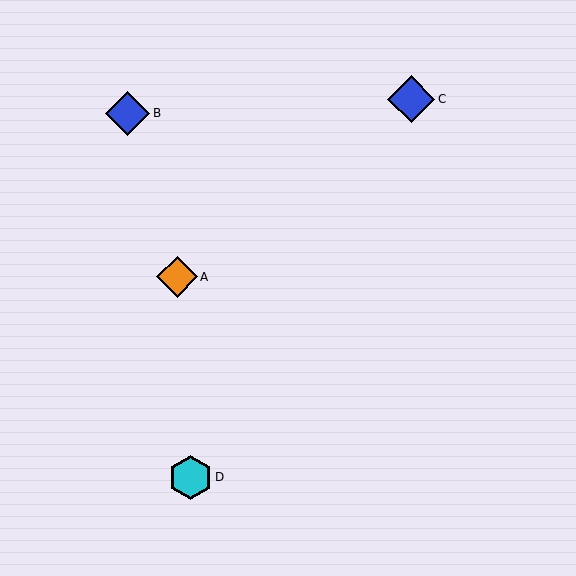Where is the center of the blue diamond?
The center of the blue diamond is at (411, 99).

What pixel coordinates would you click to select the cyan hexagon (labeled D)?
Click at (190, 477) to select the cyan hexagon D.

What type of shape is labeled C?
Shape C is a blue diamond.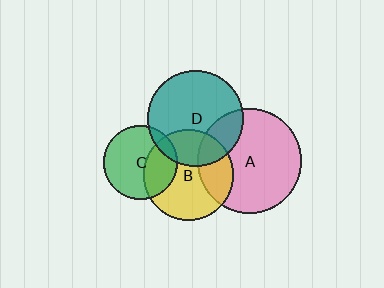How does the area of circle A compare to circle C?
Approximately 2.0 times.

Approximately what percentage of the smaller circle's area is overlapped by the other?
Approximately 30%.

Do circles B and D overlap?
Yes.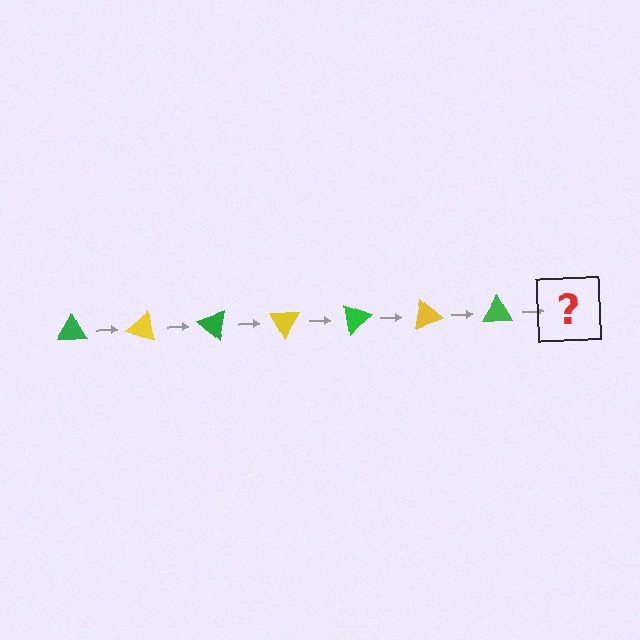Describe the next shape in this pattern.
It should be a yellow triangle, rotated 140 degrees from the start.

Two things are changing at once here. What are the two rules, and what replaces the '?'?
The two rules are that it rotates 20 degrees each step and the color cycles through green and yellow. The '?' should be a yellow triangle, rotated 140 degrees from the start.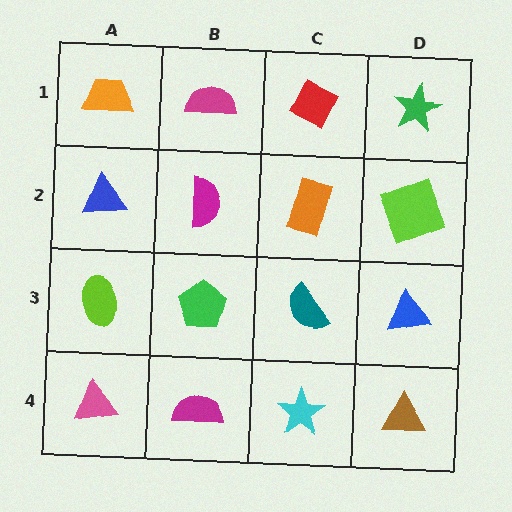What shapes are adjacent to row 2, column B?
A magenta semicircle (row 1, column B), a green pentagon (row 3, column B), a blue triangle (row 2, column A), an orange rectangle (row 2, column C).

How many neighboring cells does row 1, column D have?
2.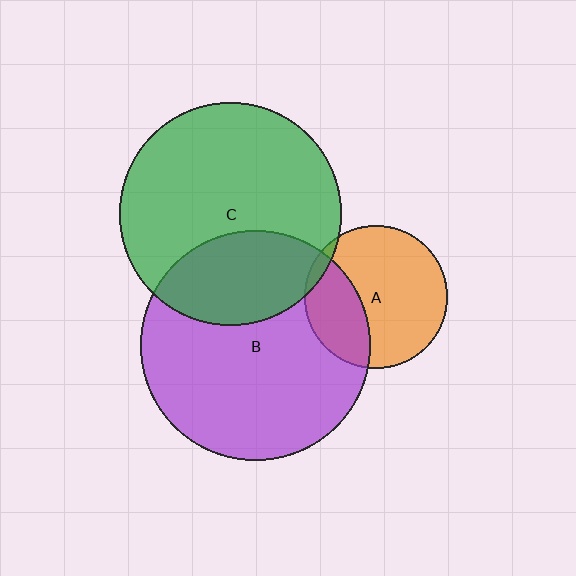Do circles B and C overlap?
Yes.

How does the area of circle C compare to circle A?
Approximately 2.4 times.